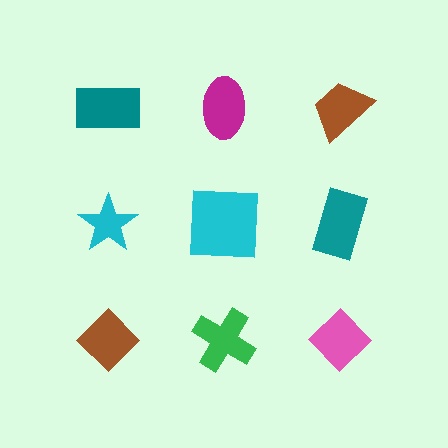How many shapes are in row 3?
3 shapes.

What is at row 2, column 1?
A cyan star.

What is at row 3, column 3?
A pink diamond.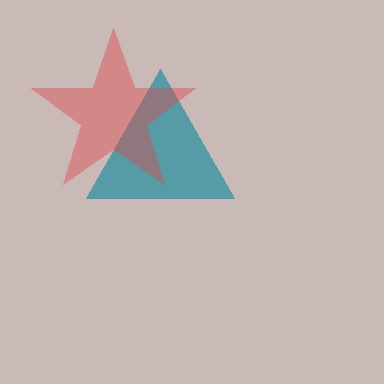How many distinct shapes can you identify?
There are 2 distinct shapes: a teal triangle, a red star.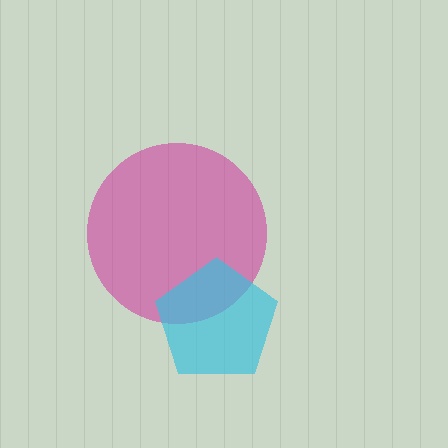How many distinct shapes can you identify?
There are 2 distinct shapes: a magenta circle, a cyan pentagon.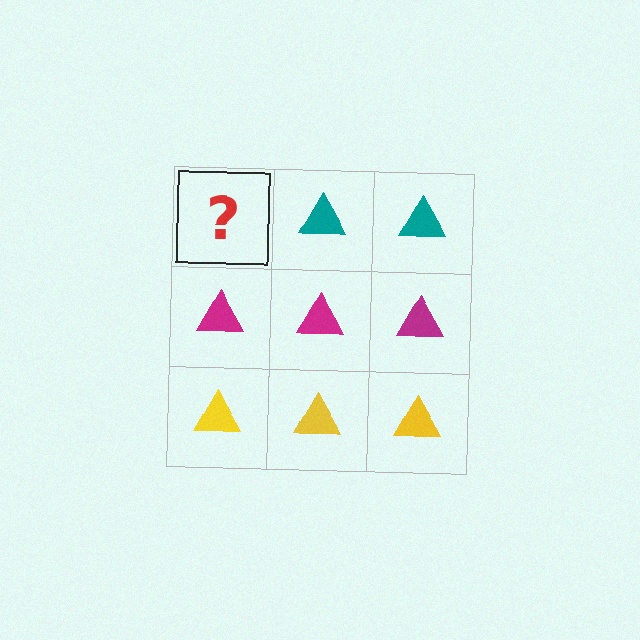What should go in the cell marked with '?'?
The missing cell should contain a teal triangle.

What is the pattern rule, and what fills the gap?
The rule is that each row has a consistent color. The gap should be filled with a teal triangle.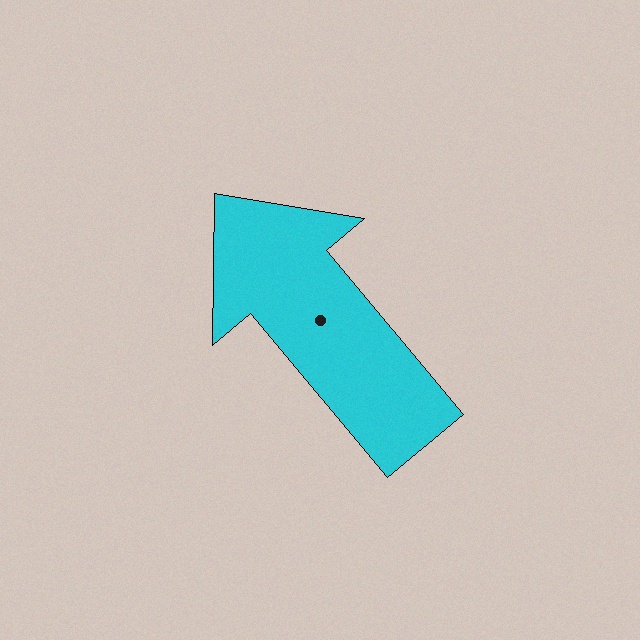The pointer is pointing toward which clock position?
Roughly 11 o'clock.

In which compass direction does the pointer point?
Northwest.